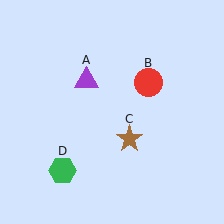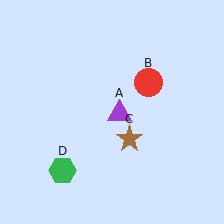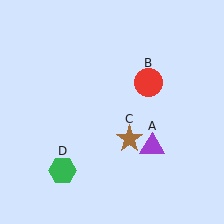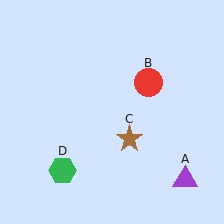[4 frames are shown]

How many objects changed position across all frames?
1 object changed position: purple triangle (object A).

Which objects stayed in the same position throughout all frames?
Red circle (object B) and brown star (object C) and green hexagon (object D) remained stationary.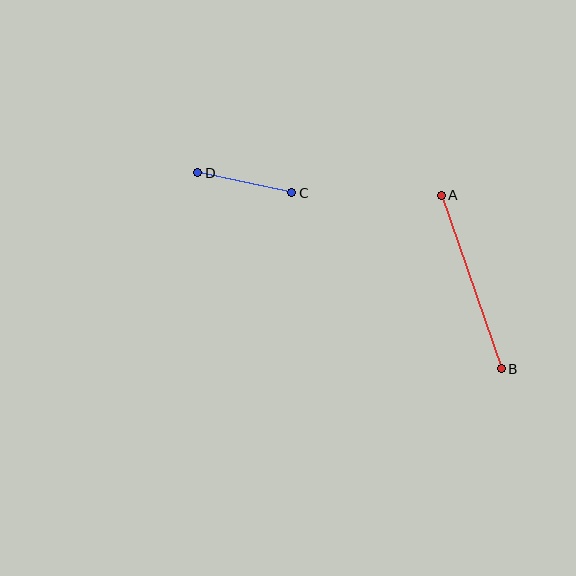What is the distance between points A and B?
The distance is approximately 184 pixels.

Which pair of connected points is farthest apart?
Points A and B are farthest apart.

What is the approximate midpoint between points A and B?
The midpoint is at approximately (471, 282) pixels.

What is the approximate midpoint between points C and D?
The midpoint is at approximately (245, 183) pixels.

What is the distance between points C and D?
The distance is approximately 96 pixels.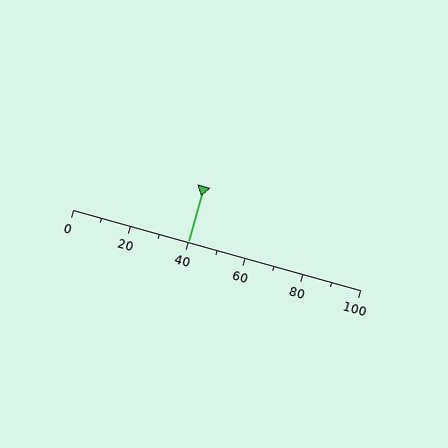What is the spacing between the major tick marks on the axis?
The major ticks are spaced 20 apart.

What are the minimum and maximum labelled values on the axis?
The axis runs from 0 to 100.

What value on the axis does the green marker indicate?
The marker indicates approximately 40.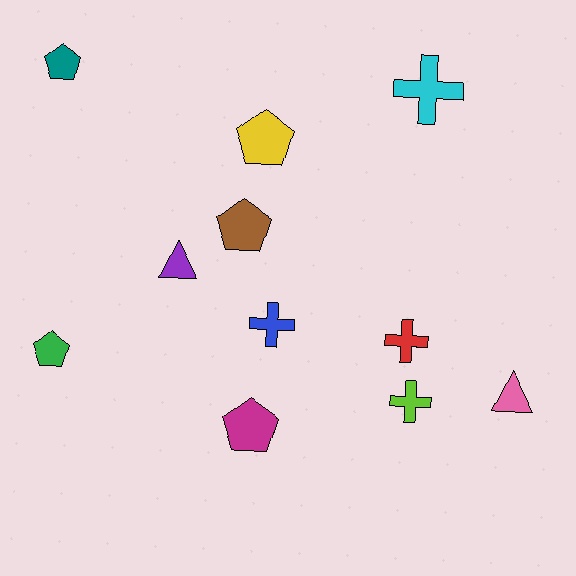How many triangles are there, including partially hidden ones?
There are 2 triangles.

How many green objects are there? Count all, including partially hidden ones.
There is 1 green object.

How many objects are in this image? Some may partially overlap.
There are 11 objects.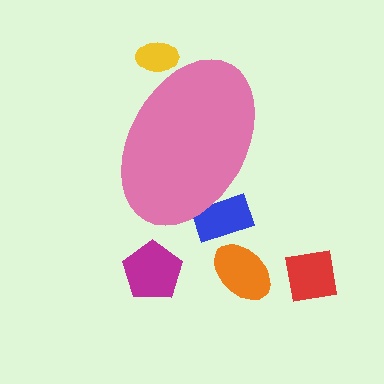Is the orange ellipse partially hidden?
No, the orange ellipse is fully visible.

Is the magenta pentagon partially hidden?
No, the magenta pentagon is fully visible.